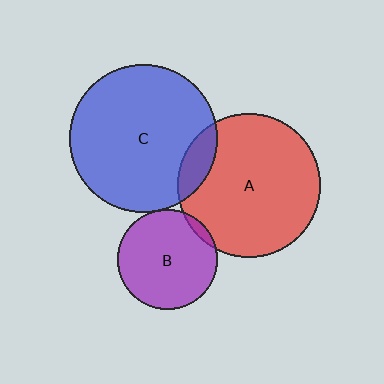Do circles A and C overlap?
Yes.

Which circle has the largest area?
Circle C (blue).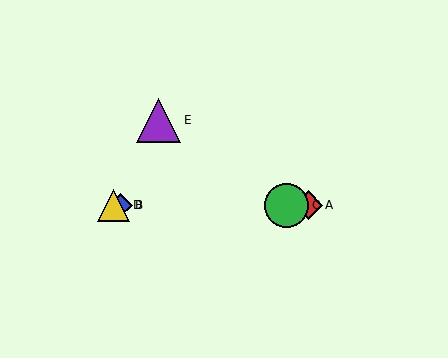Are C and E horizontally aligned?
No, C is at y≈205 and E is at y≈120.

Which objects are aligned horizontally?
Objects A, B, C, D are aligned horizontally.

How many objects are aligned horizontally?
4 objects (A, B, C, D) are aligned horizontally.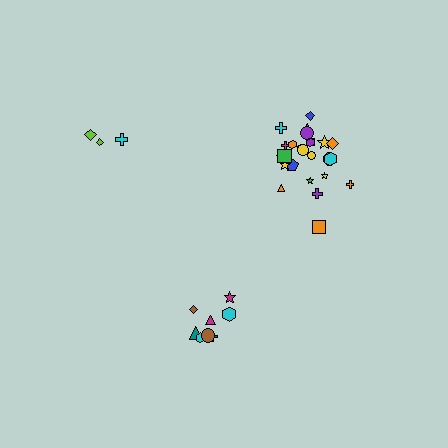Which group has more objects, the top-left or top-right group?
The top-right group.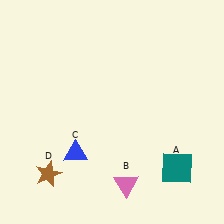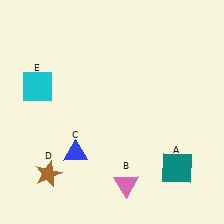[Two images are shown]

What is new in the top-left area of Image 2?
A cyan square (E) was added in the top-left area of Image 2.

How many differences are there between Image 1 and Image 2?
There is 1 difference between the two images.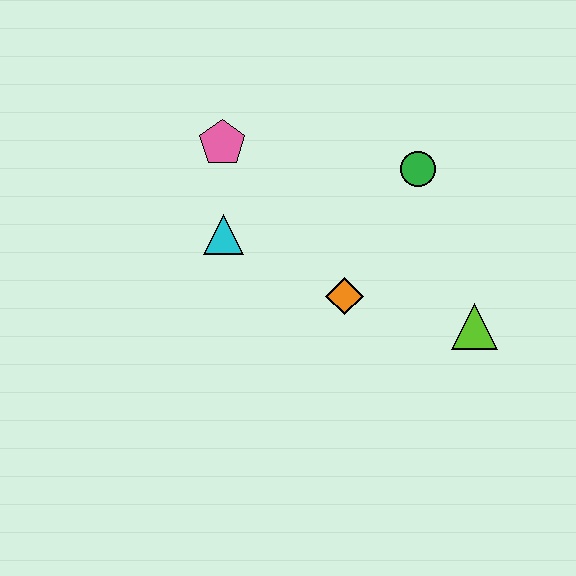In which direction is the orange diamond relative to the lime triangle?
The orange diamond is to the left of the lime triangle.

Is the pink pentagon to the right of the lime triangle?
No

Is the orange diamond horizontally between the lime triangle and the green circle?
No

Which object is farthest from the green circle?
The cyan triangle is farthest from the green circle.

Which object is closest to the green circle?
The orange diamond is closest to the green circle.